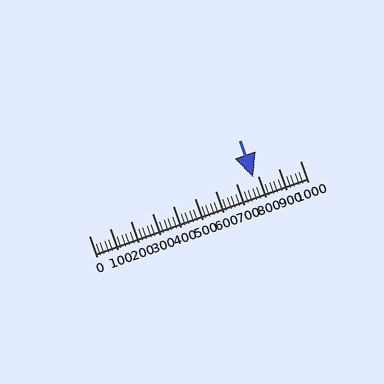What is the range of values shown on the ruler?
The ruler shows values from 0 to 1000.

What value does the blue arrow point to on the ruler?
The blue arrow points to approximately 780.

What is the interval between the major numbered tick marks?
The major tick marks are spaced 100 units apart.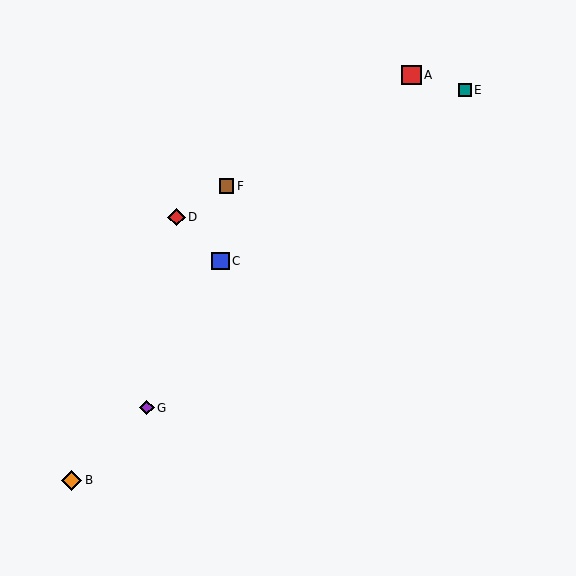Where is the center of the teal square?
The center of the teal square is at (465, 90).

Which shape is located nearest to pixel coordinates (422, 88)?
The red square (labeled A) at (411, 75) is nearest to that location.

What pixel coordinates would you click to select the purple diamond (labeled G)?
Click at (147, 408) to select the purple diamond G.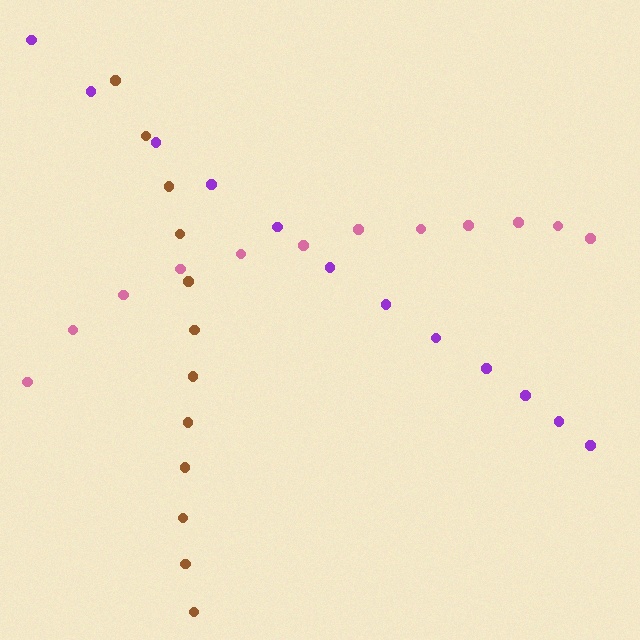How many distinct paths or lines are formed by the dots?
There are 3 distinct paths.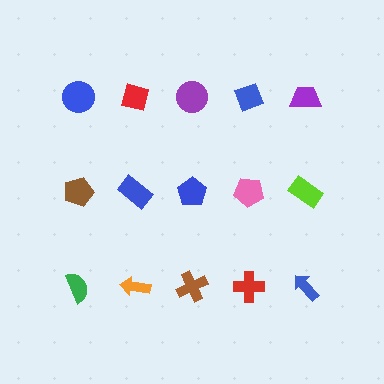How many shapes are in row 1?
5 shapes.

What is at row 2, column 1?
A brown pentagon.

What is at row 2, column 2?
A blue rectangle.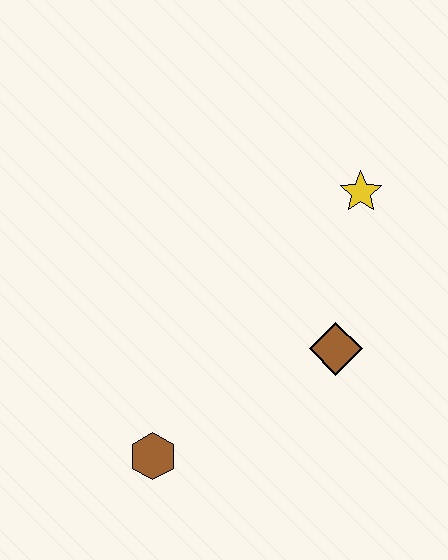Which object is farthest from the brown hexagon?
The yellow star is farthest from the brown hexagon.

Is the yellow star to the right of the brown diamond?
Yes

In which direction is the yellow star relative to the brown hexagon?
The yellow star is above the brown hexagon.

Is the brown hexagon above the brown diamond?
No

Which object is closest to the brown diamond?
The yellow star is closest to the brown diamond.